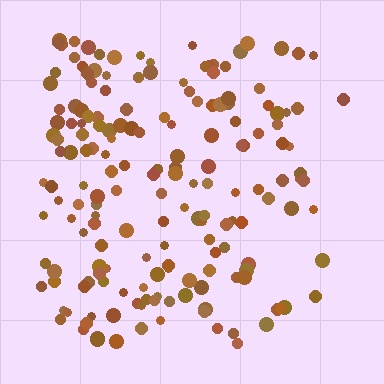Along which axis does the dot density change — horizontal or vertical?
Horizontal.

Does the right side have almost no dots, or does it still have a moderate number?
Still a moderate number, just noticeably fewer than the left.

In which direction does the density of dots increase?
From right to left, with the left side densest.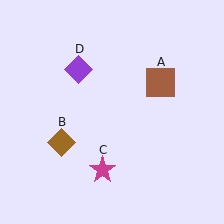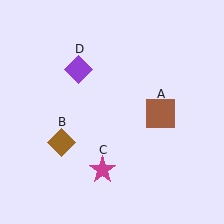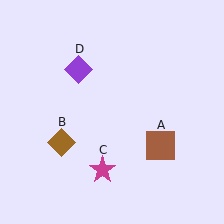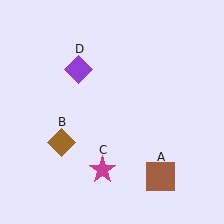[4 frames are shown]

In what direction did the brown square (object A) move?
The brown square (object A) moved down.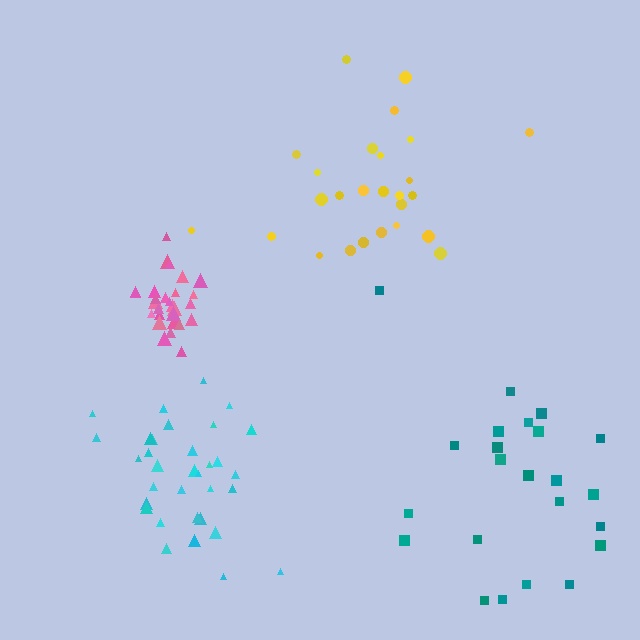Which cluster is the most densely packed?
Pink.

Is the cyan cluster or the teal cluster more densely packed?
Cyan.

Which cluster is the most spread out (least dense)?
Teal.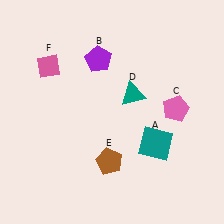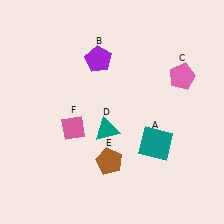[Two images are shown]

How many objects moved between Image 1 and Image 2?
3 objects moved between the two images.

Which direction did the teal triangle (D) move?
The teal triangle (D) moved down.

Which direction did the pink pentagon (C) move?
The pink pentagon (C) moved up.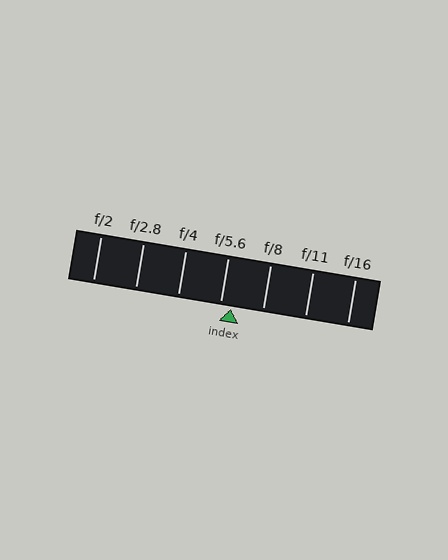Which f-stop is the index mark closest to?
The index mark is closest to f/5.6.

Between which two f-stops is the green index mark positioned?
The index mark is between f/5.6 and f/8.